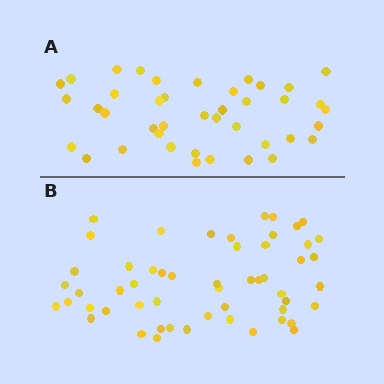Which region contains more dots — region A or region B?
Region B (the bottom region) has more dots.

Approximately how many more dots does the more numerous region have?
Region B has approximately 15 more dots than region A.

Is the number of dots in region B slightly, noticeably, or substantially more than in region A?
Region B has noticeably more, but not dramatically so. The ratio is roughly 1.3 to 1.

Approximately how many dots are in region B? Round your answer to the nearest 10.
About 50 dots. (The exact count is 54, which rounds to 50.)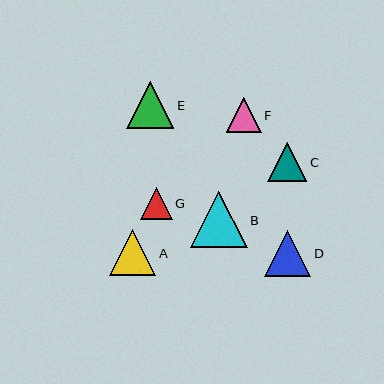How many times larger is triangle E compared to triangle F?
Triangle E is approximately 1.3 times the size of triangle F.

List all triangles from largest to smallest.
From largest to smallest: B, E, A, D, C, F, G.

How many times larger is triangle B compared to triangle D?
Triangle B is approximately 1.2 times the size of triangle D.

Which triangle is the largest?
Triangle B is the largest with a size of approximately 57 pixels.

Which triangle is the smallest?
Triangle G is the smallest with a size of approximately 32 pixels.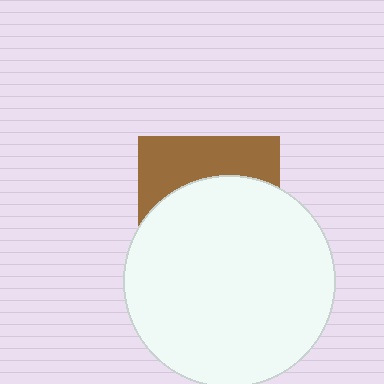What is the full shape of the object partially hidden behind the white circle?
The partially hidden object is a brown square.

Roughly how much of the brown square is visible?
A small part of it is visible (roughly 35%).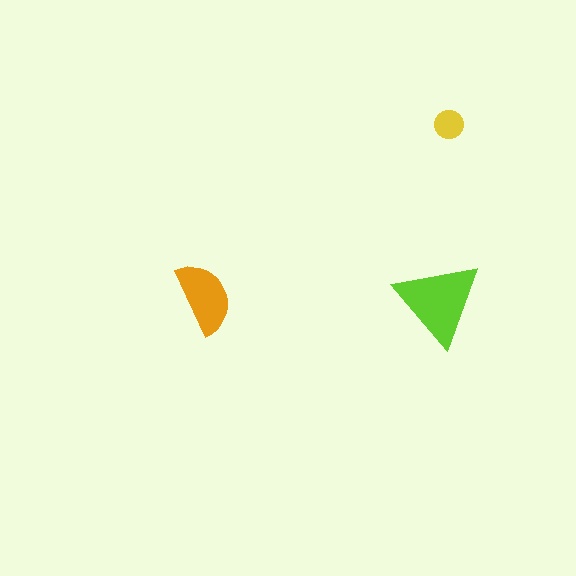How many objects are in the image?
There are 3 objects in the image.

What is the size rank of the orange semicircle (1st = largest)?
2nd.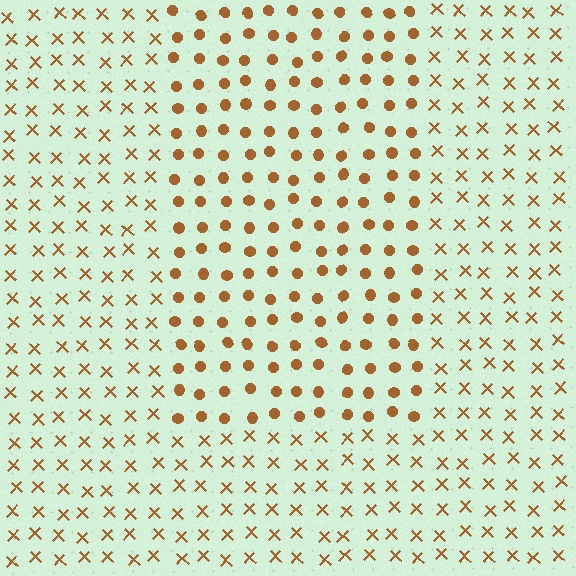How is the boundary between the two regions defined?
The boundary is defined by a change in element shape: circles inside vs. X marks outside. All elements share the same color and spacing.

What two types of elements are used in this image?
The image uses circles inside the rectangle region and X marks outside it.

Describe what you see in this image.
The image is filled with small brown elements arranged in a uniform grid. A rectangle-shaped region contains circles, while the surrounding area contains X marks. The boundary is defined purely by the change in element shape.